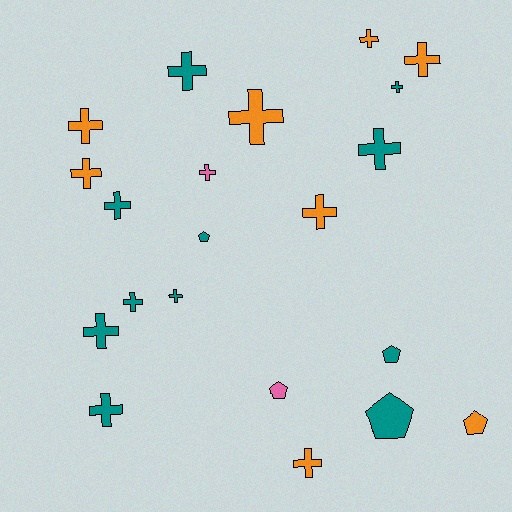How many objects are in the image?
There are 21 objects.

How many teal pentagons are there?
There are 3 teal pentagons.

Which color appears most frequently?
Teal, with 11 objects.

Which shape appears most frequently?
Cross, with 16 objects.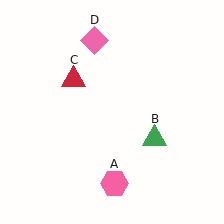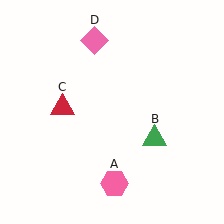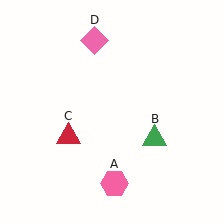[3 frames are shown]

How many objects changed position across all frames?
1 object changed position: red triangle (object C).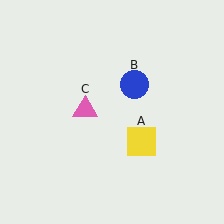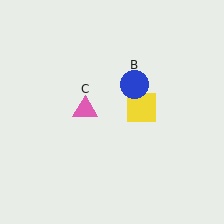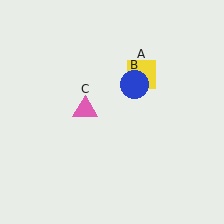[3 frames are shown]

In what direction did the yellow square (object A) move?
The yellow square (object A) moved up.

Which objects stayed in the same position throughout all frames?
Blue circle (object B) and pink triangle (object C) remained stationary.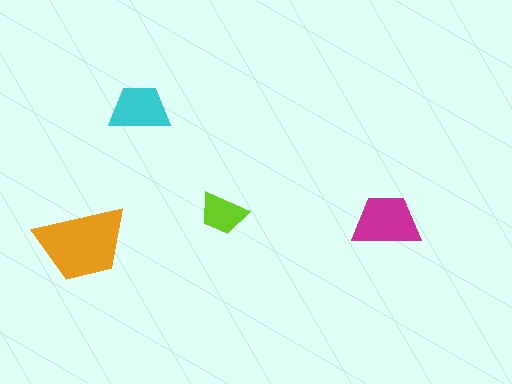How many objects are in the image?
There are 4 objects in the image.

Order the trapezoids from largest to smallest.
the orange one, the magenta one, the cyan one, the lime one.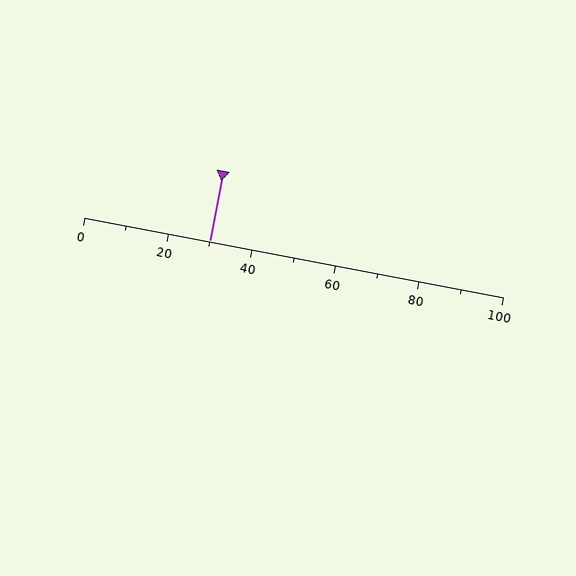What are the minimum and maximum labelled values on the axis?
The axis runs from 0 to 100.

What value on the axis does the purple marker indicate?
The marker indicates approximately 30.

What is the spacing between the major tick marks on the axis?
The major ticks are spaced 20 apart.